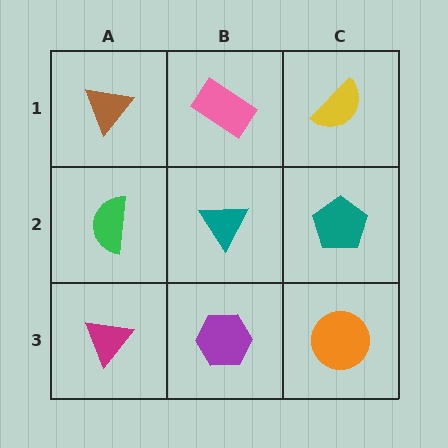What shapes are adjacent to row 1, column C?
A teal pentagon (row 2, column C), a pink rectangle (row 1, column B).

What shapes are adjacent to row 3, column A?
A green semicircle (row 2, column A), a purple hexagon (row 3, column B).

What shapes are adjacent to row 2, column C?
A yellow semicircle (row 1, column C), an orange circle (row 3, column C), a teal triangle (row 2, column B).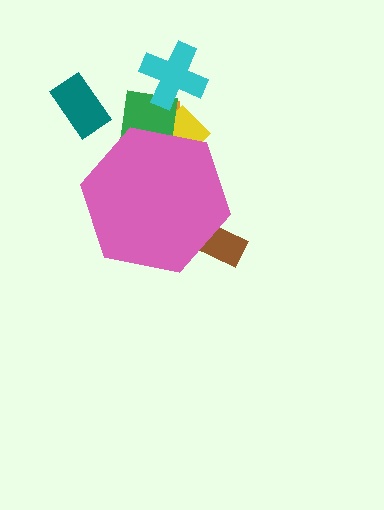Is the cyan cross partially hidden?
No, the cyan cross is fully visible.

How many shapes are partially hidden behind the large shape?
4 shapes are partially hidden.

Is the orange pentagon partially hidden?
Yes, the orange pentagon is partially hidden behind the pink hexagon.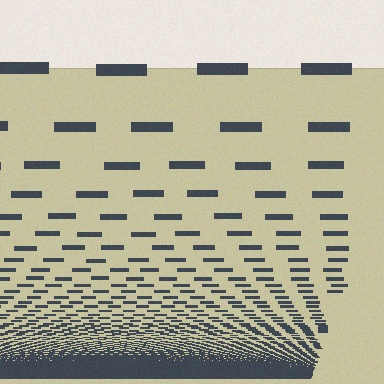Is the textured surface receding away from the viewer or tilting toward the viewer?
The surface appears to tilt toward the viewer. Texture elements get larger and sparser toward the top.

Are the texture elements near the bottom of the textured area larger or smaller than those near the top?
Smaller. The gradient is inverted — elements near the bottom are smaller and denser.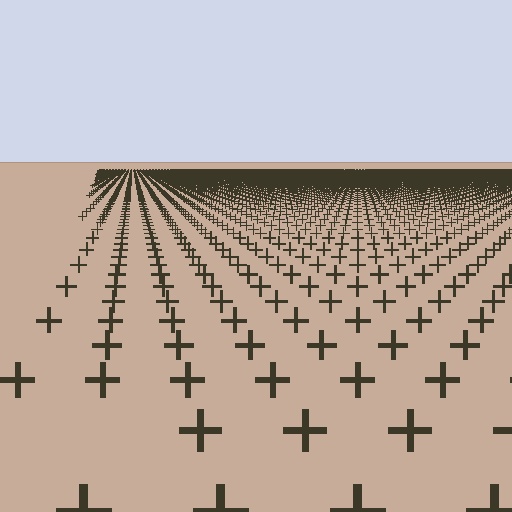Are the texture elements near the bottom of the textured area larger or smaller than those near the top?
Larger. Near the bottom, elements are closer to the viewer and appear at a bigger on-screen size.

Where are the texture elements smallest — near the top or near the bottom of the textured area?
Near the top.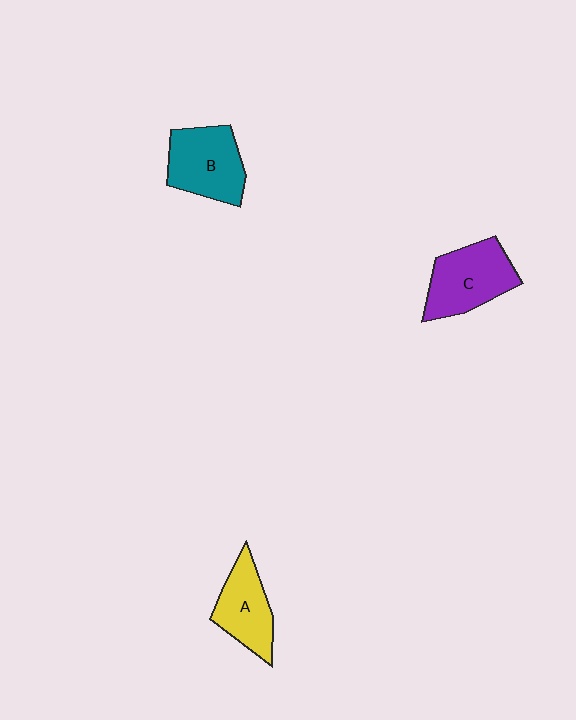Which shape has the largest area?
Shape C (purple).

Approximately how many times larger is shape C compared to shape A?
Approximately 1.2 times.